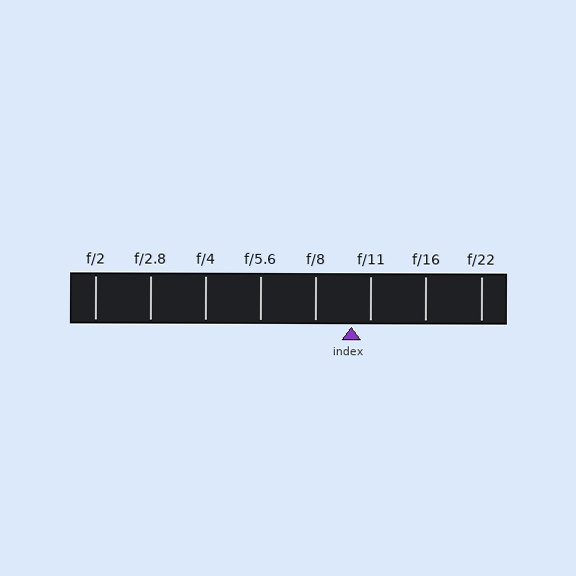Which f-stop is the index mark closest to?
The index mark is closest to f/11.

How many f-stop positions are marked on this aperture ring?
There are 8 f-stop positions marked.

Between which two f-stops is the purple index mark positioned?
The index mark is between f/8 and f/11.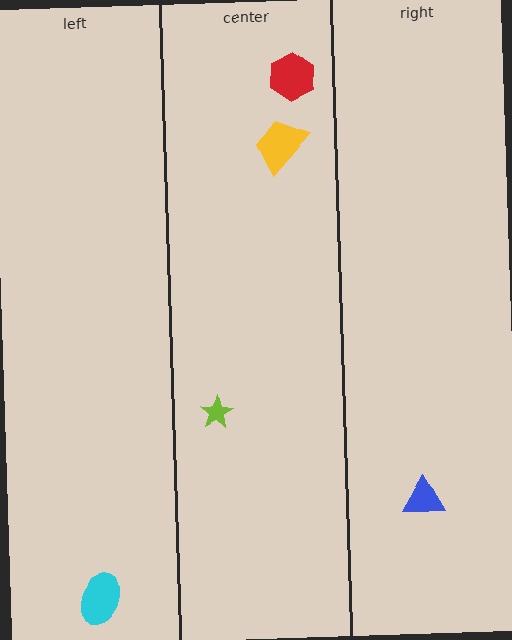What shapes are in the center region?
The lime star, the yellow trapezoid, the red hexagon.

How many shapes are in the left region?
1.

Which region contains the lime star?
The center region.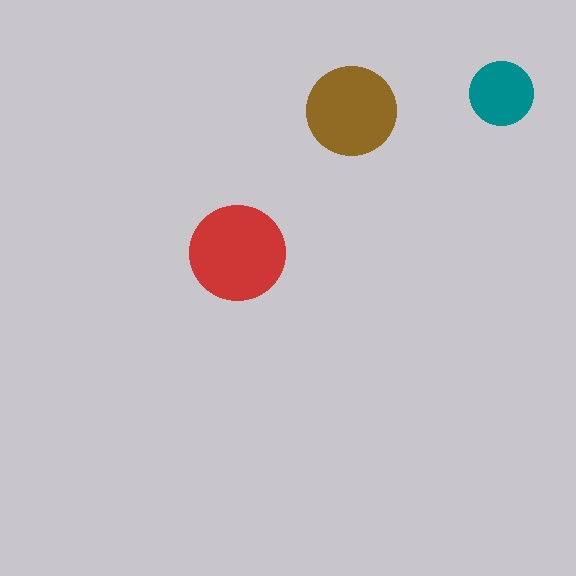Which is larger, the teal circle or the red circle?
The red one.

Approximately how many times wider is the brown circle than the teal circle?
About 1.5 times wider.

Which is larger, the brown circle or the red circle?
The red one.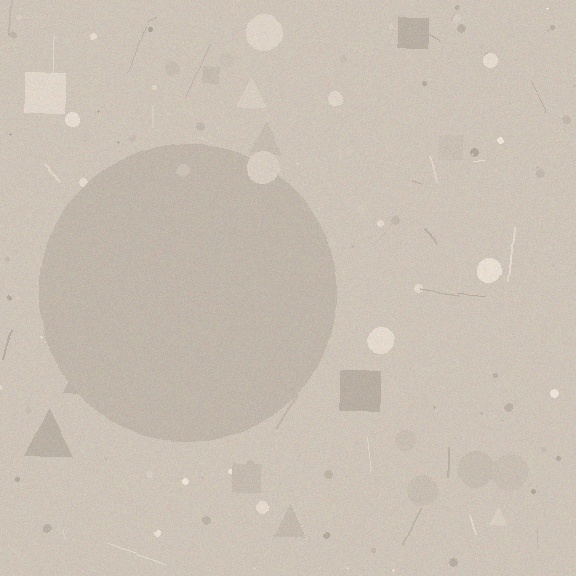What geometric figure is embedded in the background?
A circle is embedded in the background.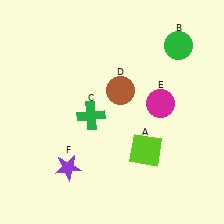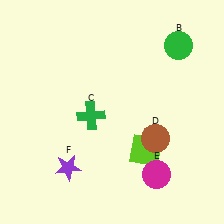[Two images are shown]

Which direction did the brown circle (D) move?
The brown circle (D) moved down.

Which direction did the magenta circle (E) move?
The magenta circle (E) moved down.